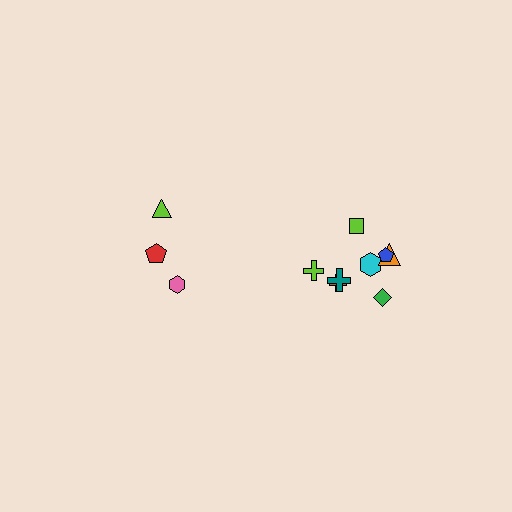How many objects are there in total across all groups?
There are 11 objects.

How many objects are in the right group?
There are 8 objects.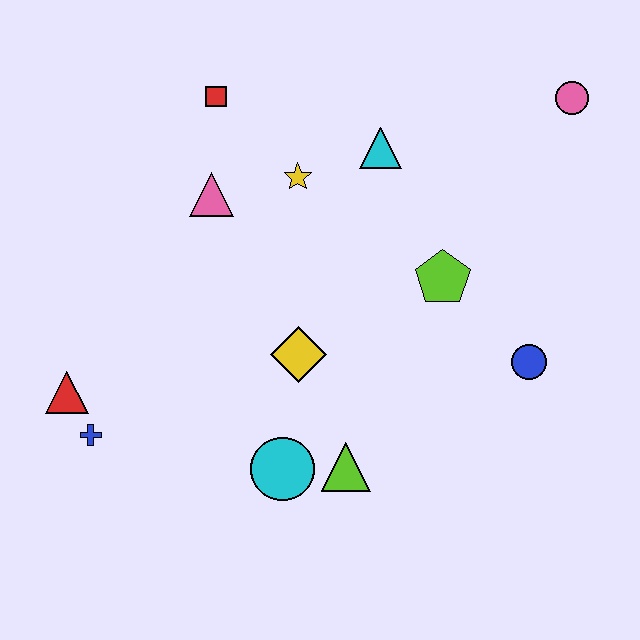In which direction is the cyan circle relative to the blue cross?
The cyan circle is to the right of the blue cross.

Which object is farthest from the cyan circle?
The pink circle is farthest from the cyan circle.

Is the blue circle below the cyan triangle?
Yes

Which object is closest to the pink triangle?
The yellow star is closest to the pink triangle.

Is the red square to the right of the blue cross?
Yes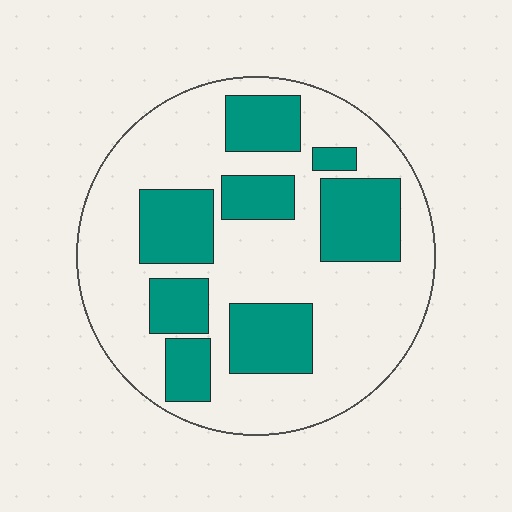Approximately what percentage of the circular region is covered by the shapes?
Approximately 35%.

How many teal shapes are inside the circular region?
8.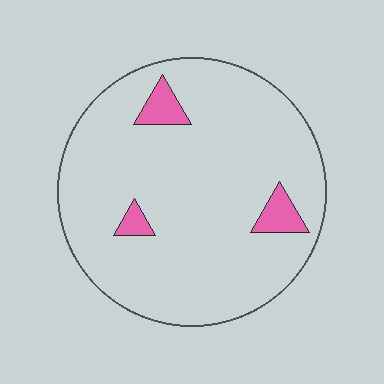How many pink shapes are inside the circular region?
3.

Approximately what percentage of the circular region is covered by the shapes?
Approximately 5%.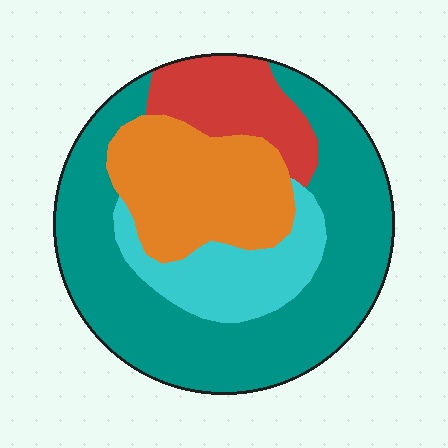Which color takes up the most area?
Teal, at roughly 50%.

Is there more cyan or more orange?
Orange.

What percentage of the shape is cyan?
Cyan covers around 15% of the shape.